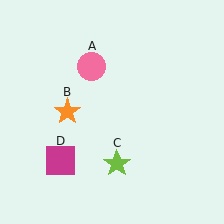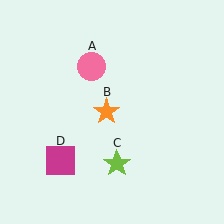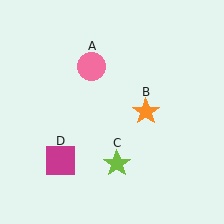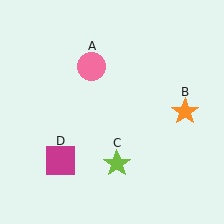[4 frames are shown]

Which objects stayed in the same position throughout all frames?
Pink circle (object A) and lime star (object C) and magenta square (object D) remained stationary.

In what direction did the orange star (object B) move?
The orange star (object B) moved right.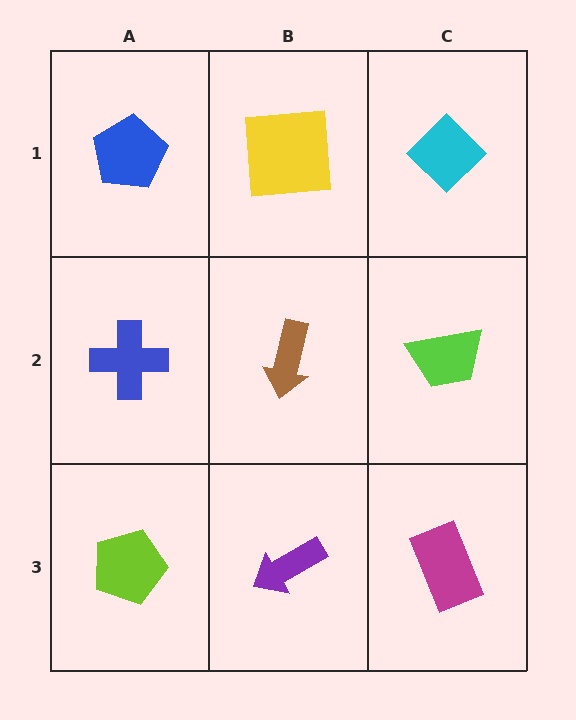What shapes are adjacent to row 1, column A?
A blue cross (row 2, column A), a yellow square (row 1, column B).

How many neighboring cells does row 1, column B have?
3.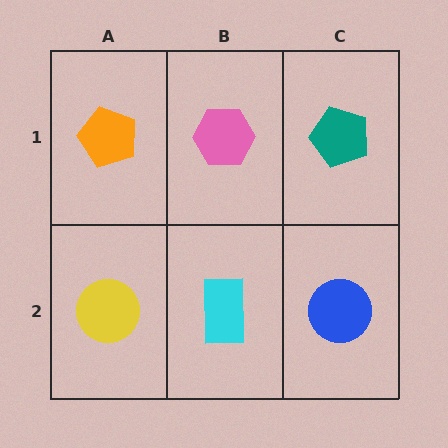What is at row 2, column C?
A blue circle.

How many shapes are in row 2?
3 shapes.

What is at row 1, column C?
A teal pentagon.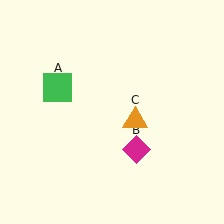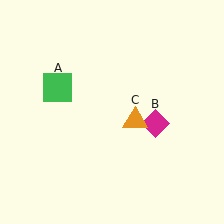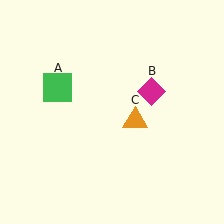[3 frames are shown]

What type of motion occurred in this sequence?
The magenta diamond (object B) rotated counterclockwise around the center of the scene.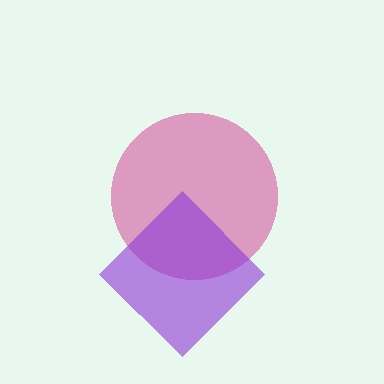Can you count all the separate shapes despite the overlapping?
Yes, there are 2 separate shapes.